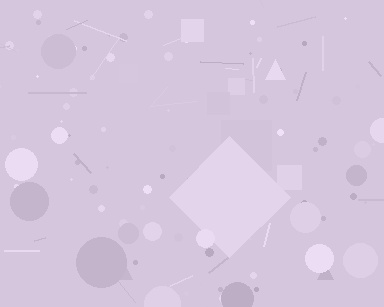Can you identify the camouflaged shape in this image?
The camouflaged shape is a diamond.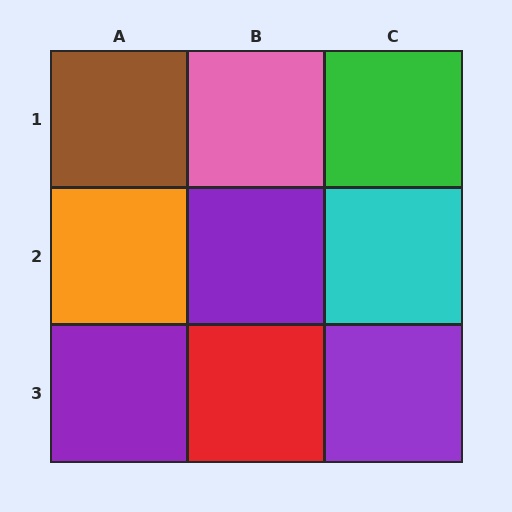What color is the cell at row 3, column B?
Red.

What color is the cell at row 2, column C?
Cyan.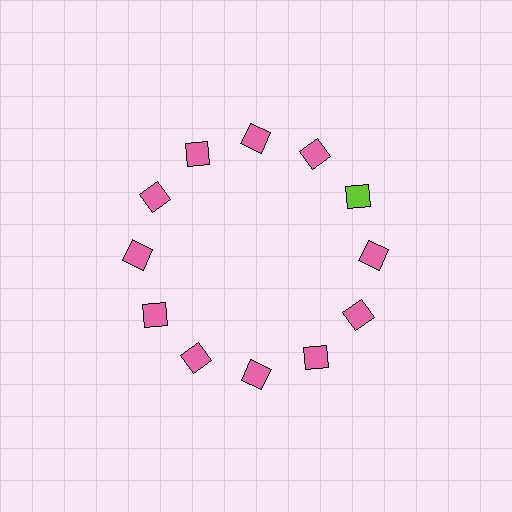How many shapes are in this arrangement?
There are 12 shapes arranged in a ring pattern.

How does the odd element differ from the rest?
It has a different color: lime instead of pink.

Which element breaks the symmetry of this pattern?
The lime square at roughly the 2 o'clock position breaks the symmetry. All other shapes are pink squares.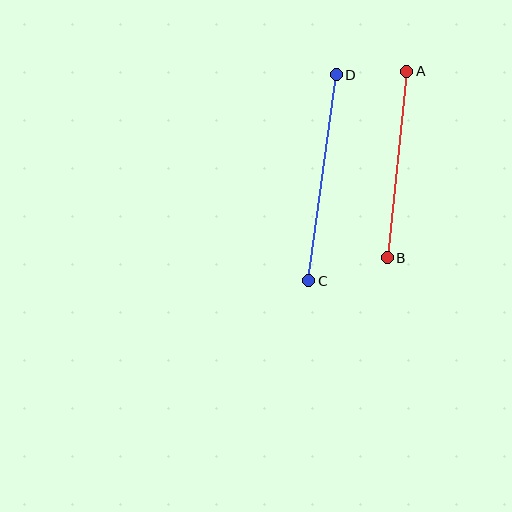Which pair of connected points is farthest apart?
Points C and D are farthest apart.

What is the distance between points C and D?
The distance is approximately 208 pixels.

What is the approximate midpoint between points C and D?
The midpoint is at approximately (323, 178) pixels.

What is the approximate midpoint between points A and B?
The midpoint is at approximately (397, 165) pixels.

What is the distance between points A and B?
The distance is approximately 187 pixels.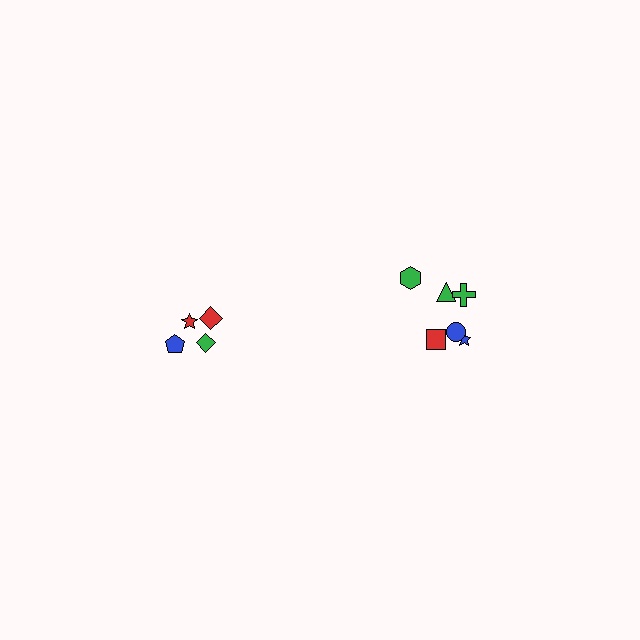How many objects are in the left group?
There are 4 objects.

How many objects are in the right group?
There are 6 objects.